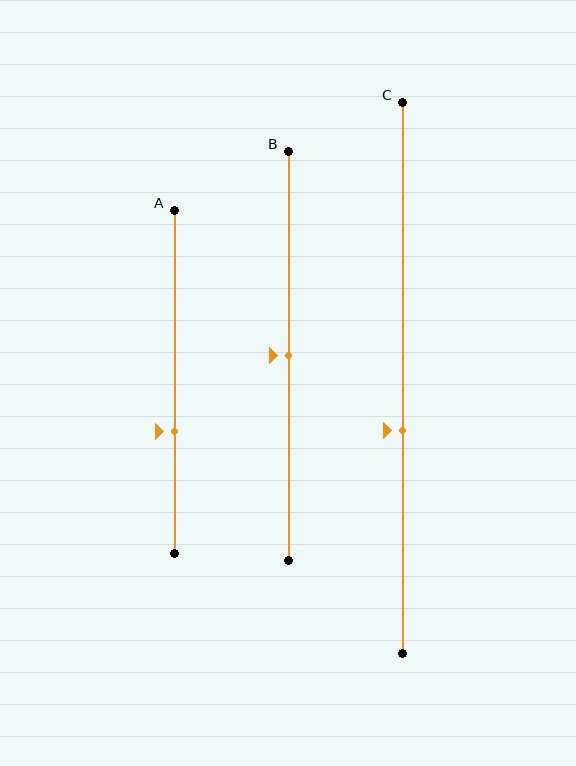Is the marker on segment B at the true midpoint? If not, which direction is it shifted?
Yes, the marker on segment B is at the true midpoint.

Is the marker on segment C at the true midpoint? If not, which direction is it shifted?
No, the marker on segment C is shifted downward by about 9% of the segment length.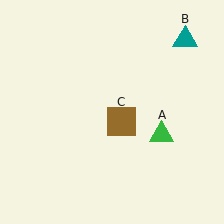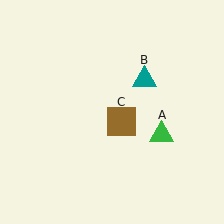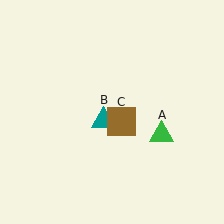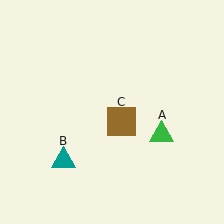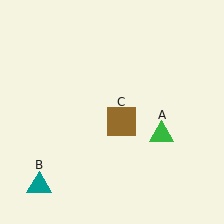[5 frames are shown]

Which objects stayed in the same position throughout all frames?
Green triangle (object A) and brown square (object C) remained stationary.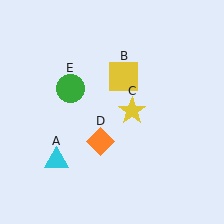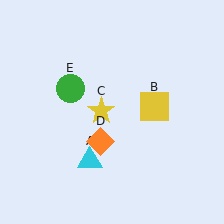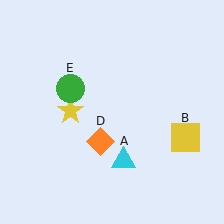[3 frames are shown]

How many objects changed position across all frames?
3 objects changed position: cyan triangle (object A), yellow square (object B), yellow star (object C).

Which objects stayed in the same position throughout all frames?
Orange diamond (object D) and green circle (object E) remained stationary.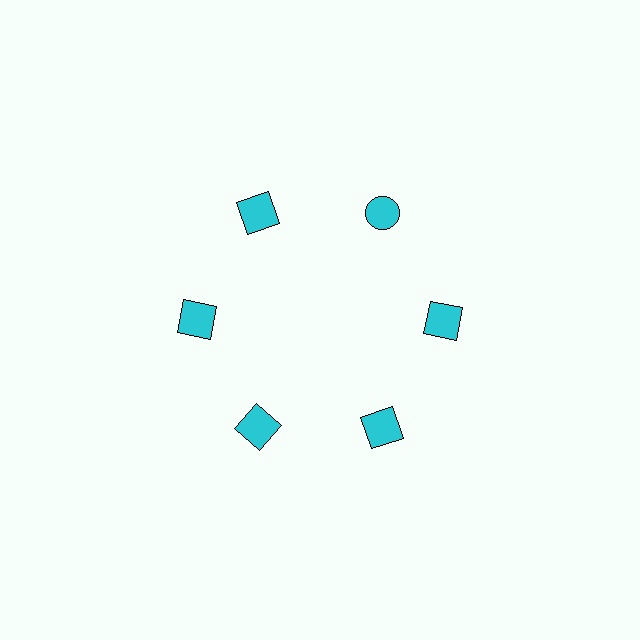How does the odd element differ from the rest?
It has a different shape: circle instead of square.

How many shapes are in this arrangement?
There are 6 shapes arranged in a ring pattern.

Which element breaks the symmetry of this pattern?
The cyan circle at roughly the 1 o'clock position breaks the symmetry. All other shapes are cyan squares.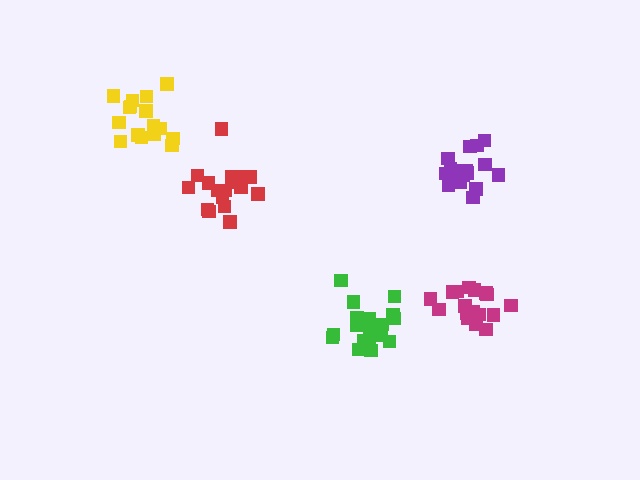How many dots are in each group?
Group 1: 18 dots, Group 2: 21 dots, Group 3: 21 dots, Group 4: 16 dots, Group 5: 17 dots (93 total).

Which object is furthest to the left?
The yellow cluster is leftmost.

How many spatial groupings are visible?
There are 5 spatial groupings.